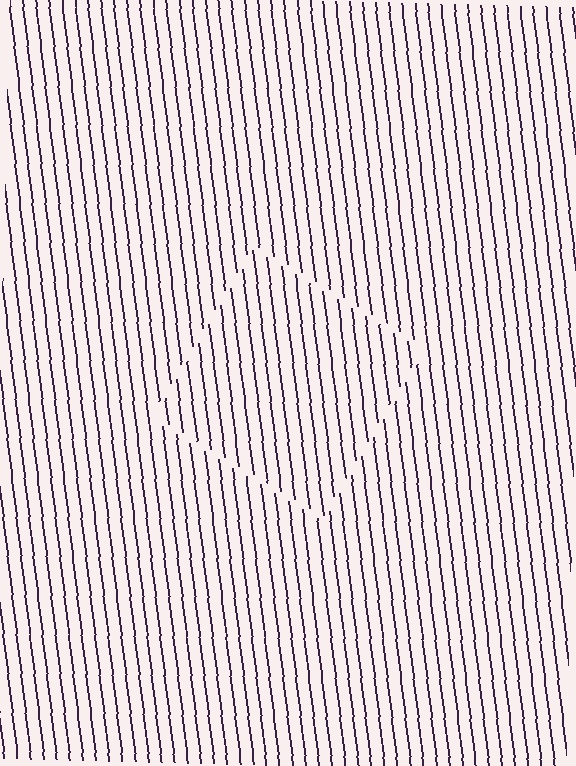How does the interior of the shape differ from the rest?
The interior of the shape contains the same grating, shifted by half a period — the contour is defined by the phase discontinuity where line-ends from the inner and outer gratings abut.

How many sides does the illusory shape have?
4 sides — the line-ends trace a square.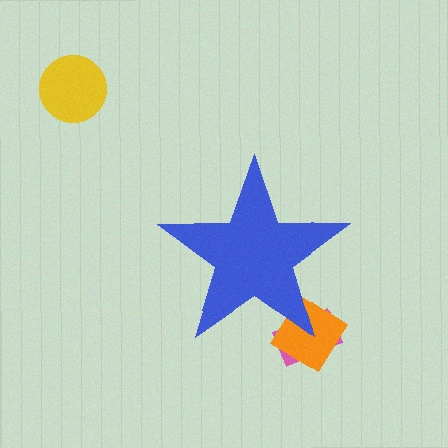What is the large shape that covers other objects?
A blue star.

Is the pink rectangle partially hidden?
Yes, the pink rectangle is partially hidden behind the blue star.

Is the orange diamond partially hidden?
Yes, the orange diamond is partially hidden behind the blue star.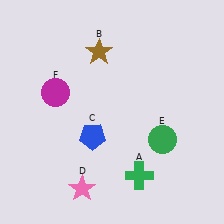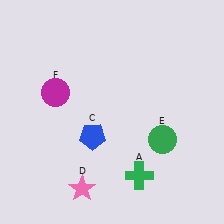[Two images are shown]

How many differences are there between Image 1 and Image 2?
There is 1 difference between the two images.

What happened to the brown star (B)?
The brown star (B) was removed in Image 2. It was in the top-left area of Image 1.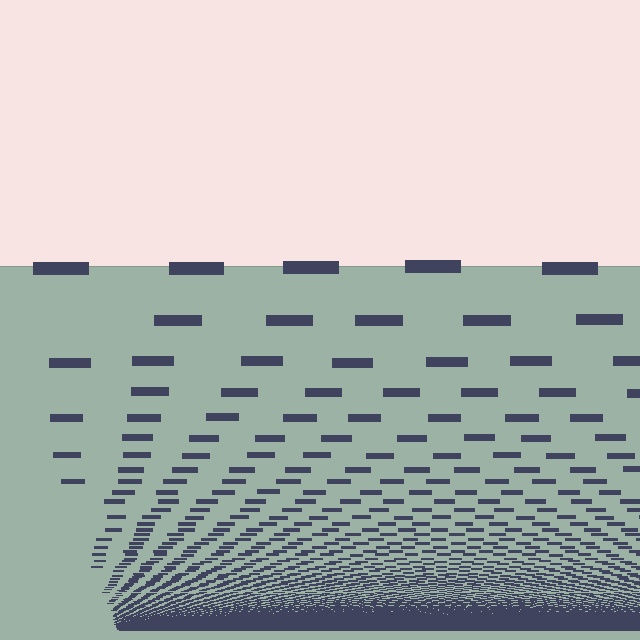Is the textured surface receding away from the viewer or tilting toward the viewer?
The surface appears to tilt toward the viewer. Texture elements get larger and sparser toward the top.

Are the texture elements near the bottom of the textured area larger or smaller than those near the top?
Smaller. The gradient is inverted — elements near the bottom are smaller and denser.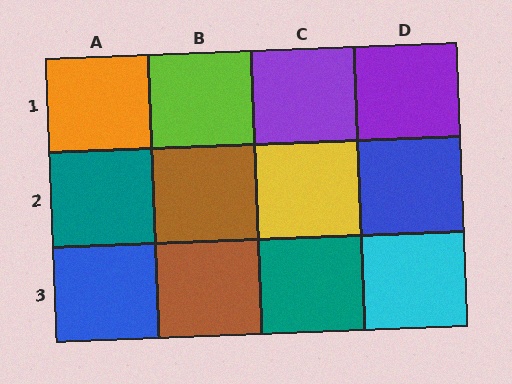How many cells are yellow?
1 cell is yellow.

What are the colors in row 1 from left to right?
Orange, lime, purple, purple.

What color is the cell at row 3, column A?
Blue.